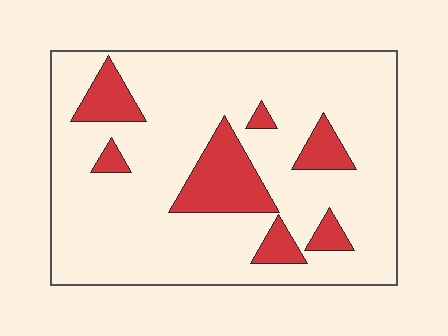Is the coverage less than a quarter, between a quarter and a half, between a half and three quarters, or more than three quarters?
Less than a quarter.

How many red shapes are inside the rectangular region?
7.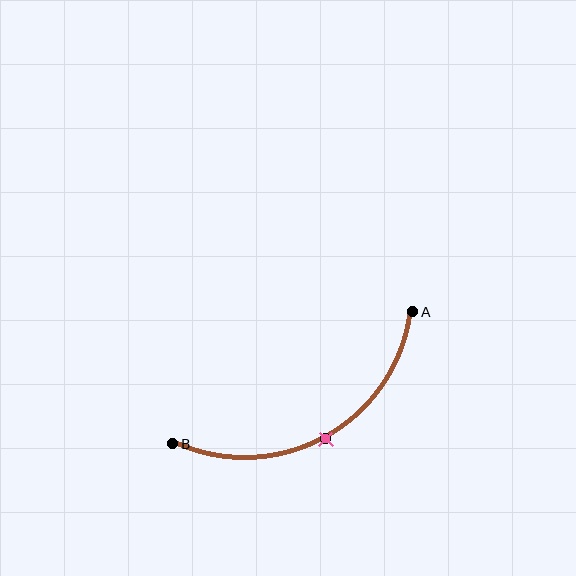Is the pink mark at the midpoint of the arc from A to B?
Yes. The pink mark lies on the arc at equal arc-length from both A and B — it is the arc midpoint.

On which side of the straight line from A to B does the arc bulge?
The arc bulges below the straight line connecting A and B.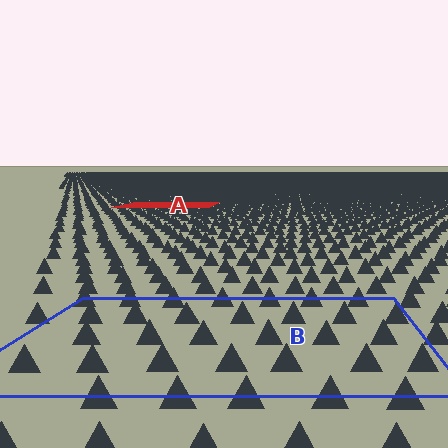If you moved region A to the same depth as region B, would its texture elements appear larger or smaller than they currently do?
They would appear larger. At a closer depth, the same texture elements are projected at a bigger on-screen size.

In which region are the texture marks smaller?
The texture marks are smaller in region A, because it is farther away.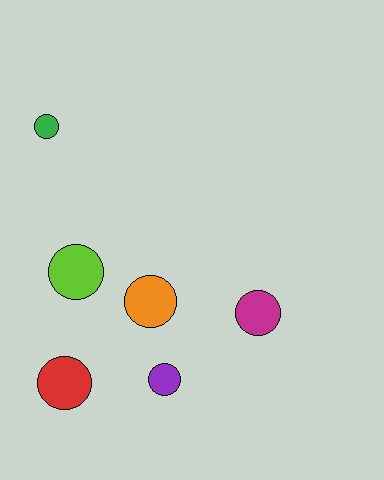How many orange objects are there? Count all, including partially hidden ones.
There is 1 orange object.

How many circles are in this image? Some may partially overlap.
There are 6 circles.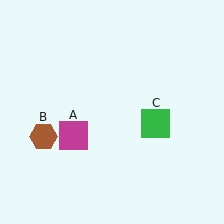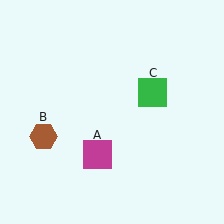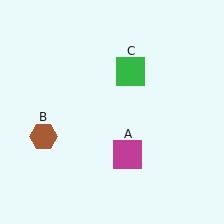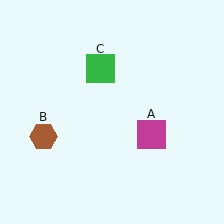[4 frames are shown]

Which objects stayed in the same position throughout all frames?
Brown hexagon (object B) remained stationary.